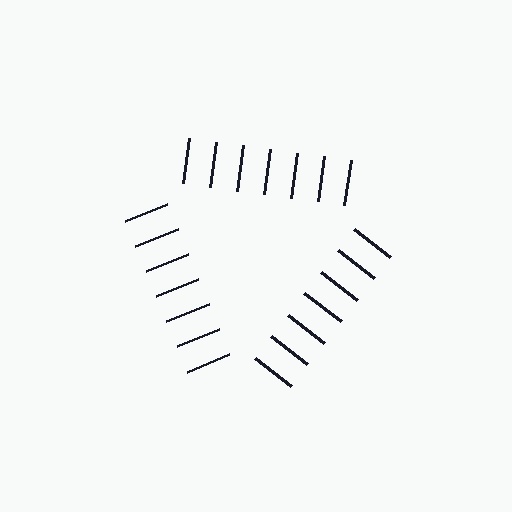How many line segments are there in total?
21 — 7 along each of the 3 edges.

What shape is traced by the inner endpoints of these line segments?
An illusory triangle — the line segments terminate on its edges but no continuous stroke is drawn.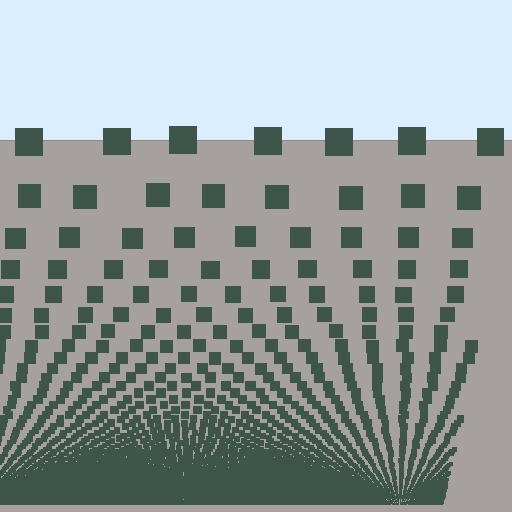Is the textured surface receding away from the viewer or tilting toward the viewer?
The surface appears to tilt toward the viewer. Texture elements get larger and sparser toward the top.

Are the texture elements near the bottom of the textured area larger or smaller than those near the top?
Smaller. The gradient is inverted — elements near the bottom are smaller and denser.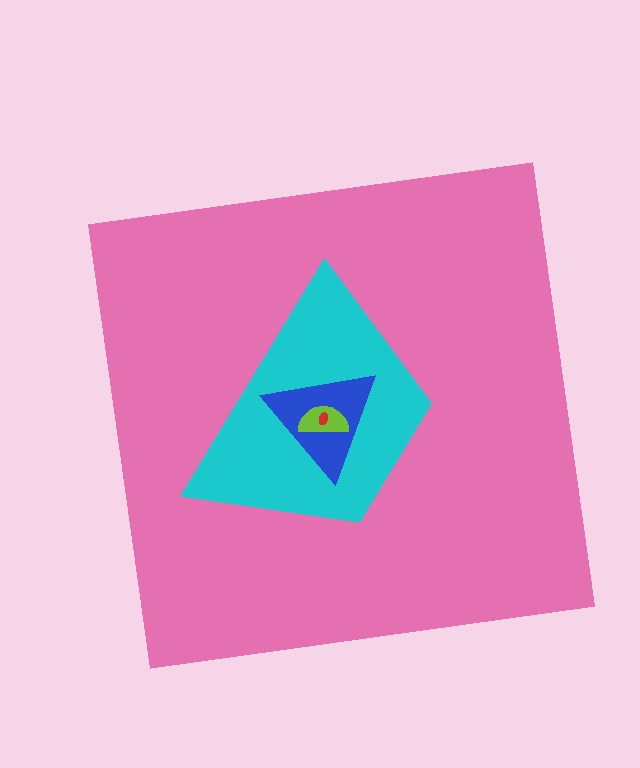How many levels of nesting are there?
5.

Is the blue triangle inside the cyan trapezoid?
Yes.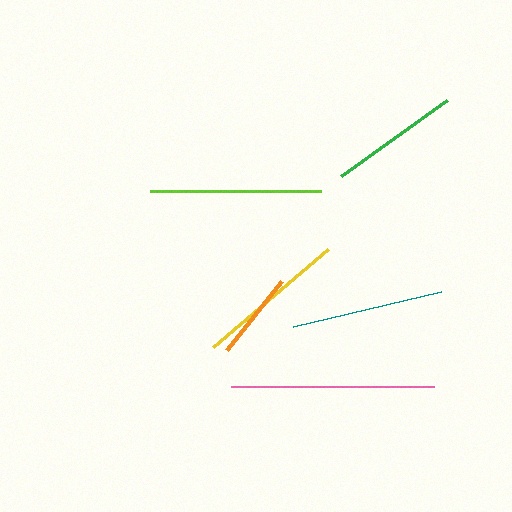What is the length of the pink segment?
The pink segment is approximately 203 pixels long.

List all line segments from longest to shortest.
From longest to shortest: pink, lime, teal, yellow, green, orange.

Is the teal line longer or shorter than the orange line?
The teal line is longer than the orange line.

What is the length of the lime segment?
The lime segment is approximately 171 pixels long.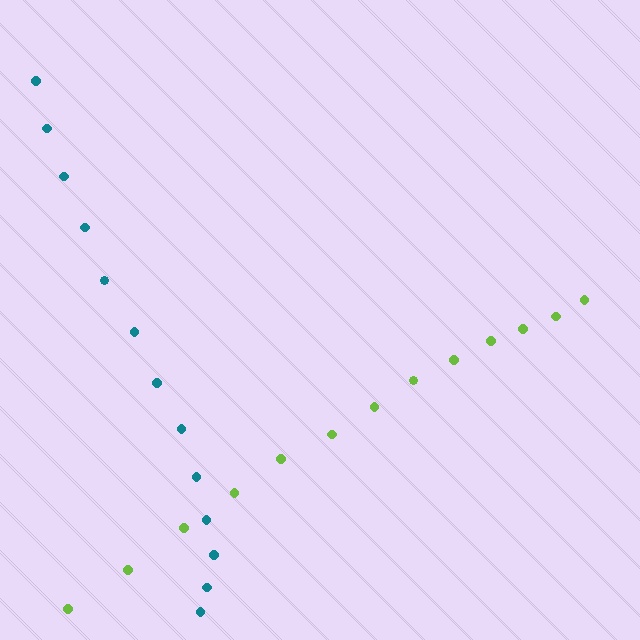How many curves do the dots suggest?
There are 2 distinct paths.